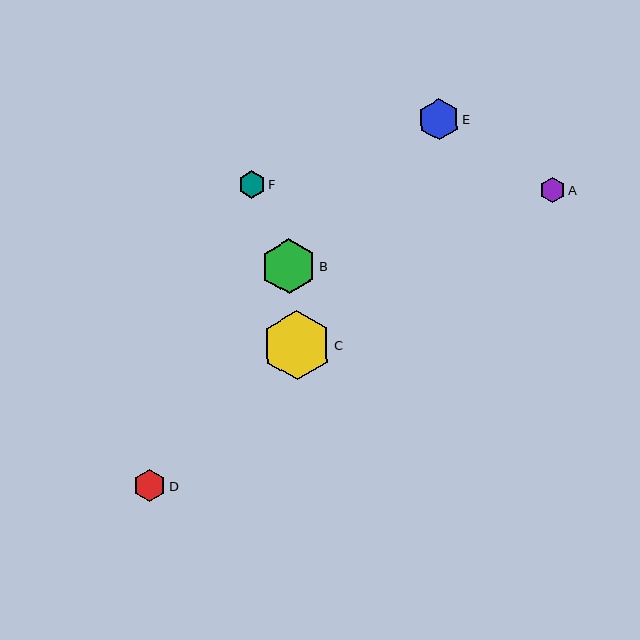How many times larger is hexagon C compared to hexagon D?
Hexagon C is approximately 2.2 times the size of hexagon D.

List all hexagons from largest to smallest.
From largest to smallest: C, B, E, D, F, A.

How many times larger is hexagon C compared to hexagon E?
Hexagon C is approximately 1.7 times the size of hexagon E.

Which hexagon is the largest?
Hexagon C is the largest with a size of approximately 69 pixels.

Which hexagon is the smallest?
Hexagon A is the smallest with a size of approximately 25 pixels.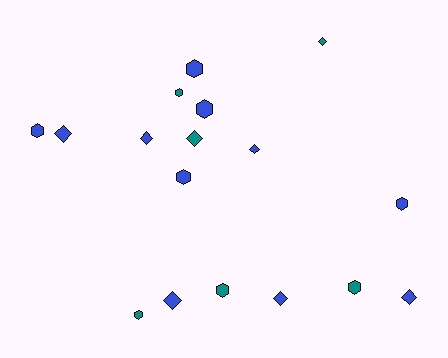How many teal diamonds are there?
There are 2 teal diamonds.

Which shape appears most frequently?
Hexagon, with 9 objects.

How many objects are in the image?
There are 17 objects.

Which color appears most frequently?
Blue, with 11 objects.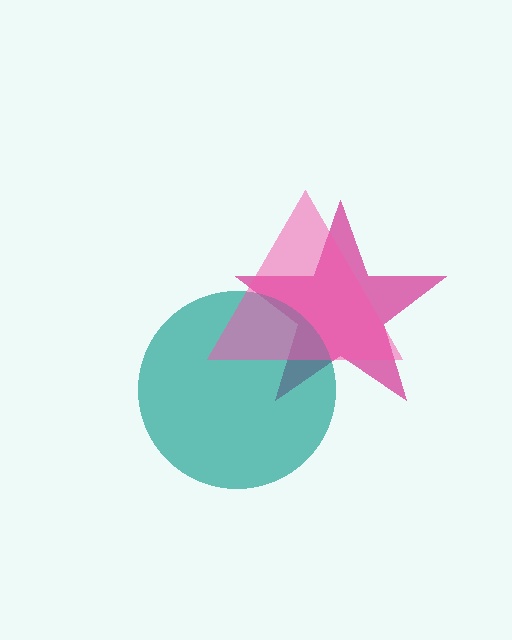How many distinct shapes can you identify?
There are 3 distinct shapes: a magenta star, a teal circle, a pink triangle.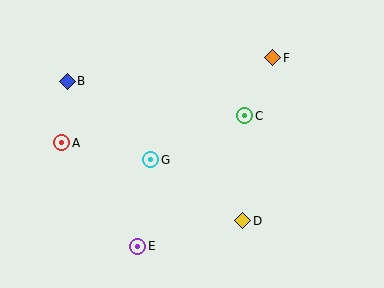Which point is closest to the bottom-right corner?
Point D is closest to the bottom-right corner.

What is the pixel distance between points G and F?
The distance between G and F is 159 pixels.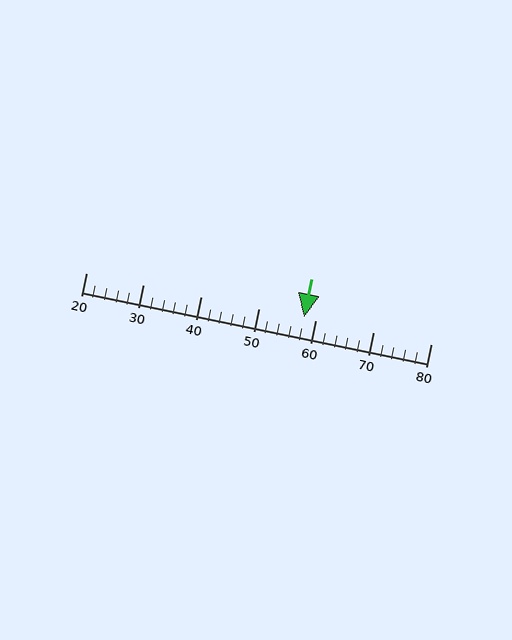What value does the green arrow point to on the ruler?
The green arrow points to approximately 58.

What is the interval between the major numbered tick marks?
The major tick marks are spaced 10 units apart.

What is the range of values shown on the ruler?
The ruler shows values from 20 to 80.